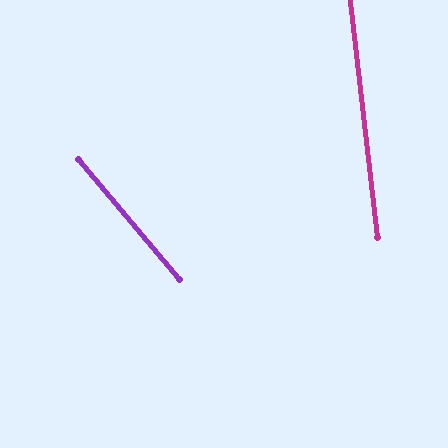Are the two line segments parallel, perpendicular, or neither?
Neither parallel nor perpendicular — they differ by about 33°.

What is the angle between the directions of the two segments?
Approximately 33 degrees.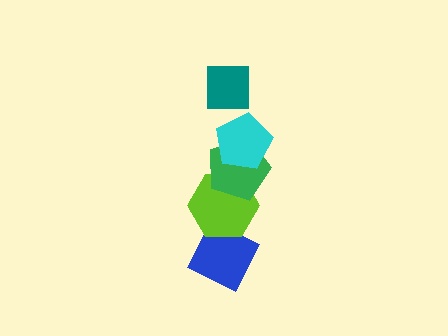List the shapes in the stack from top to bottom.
From top to bottom: the teal square, the cyan pentagon, the green pentagon, the lime hexagon, the blue diamond.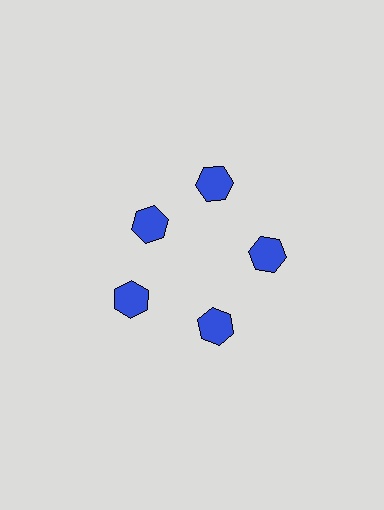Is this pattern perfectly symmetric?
No. The 5 blue hexagons are arranged in a ring, but one element near the 10 o'clock position is pulled inward toward the center, breaking the 5-fold rotational symmetry.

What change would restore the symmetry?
The symmetry would be restored by moving it outward, back onto the ring so that all 5 hexagons sit at equal angles and equal distance from the center.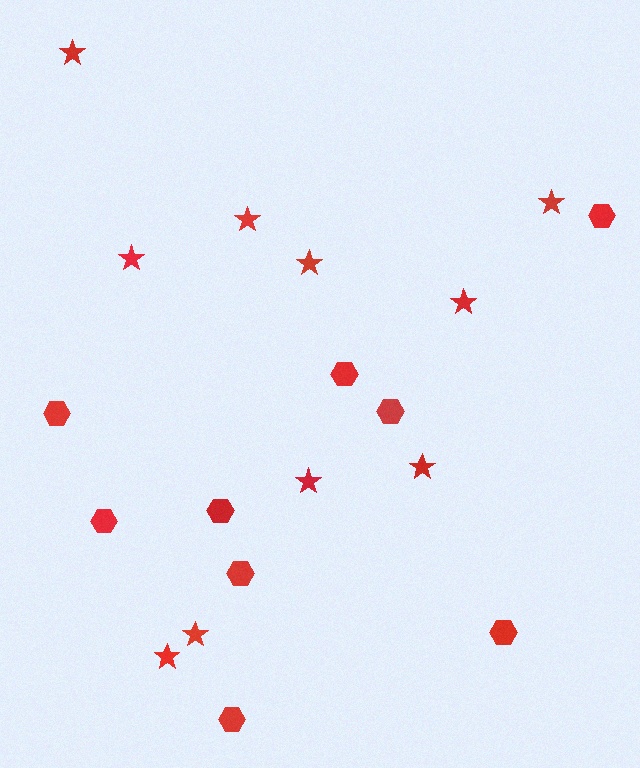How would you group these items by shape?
There are 2 groups: one group of stars (10) and one group of hexagons (9).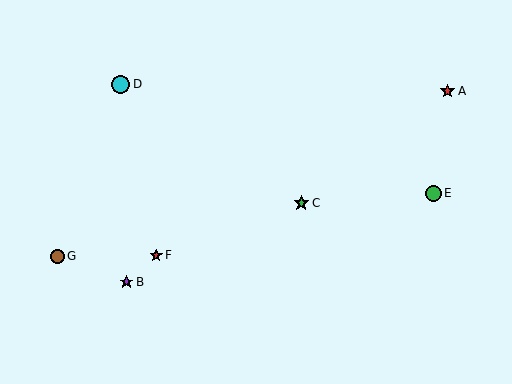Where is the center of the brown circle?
The center of the brown circle is at (57, 256).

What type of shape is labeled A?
Shape A is a red star.